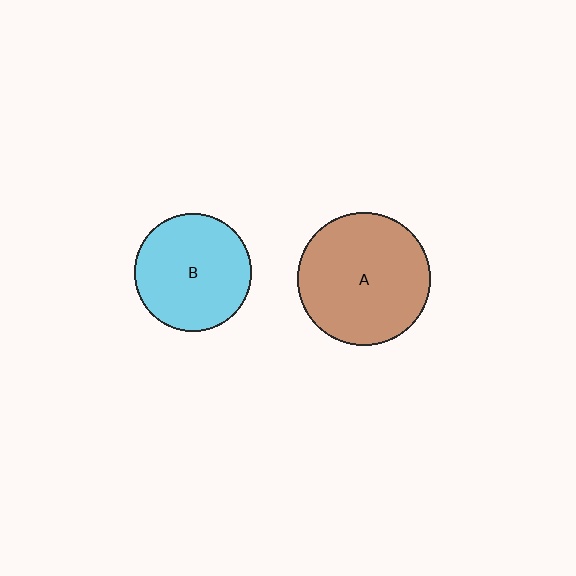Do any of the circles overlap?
No, none of the circles overlap.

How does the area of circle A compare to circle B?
Approximately 1.3 times.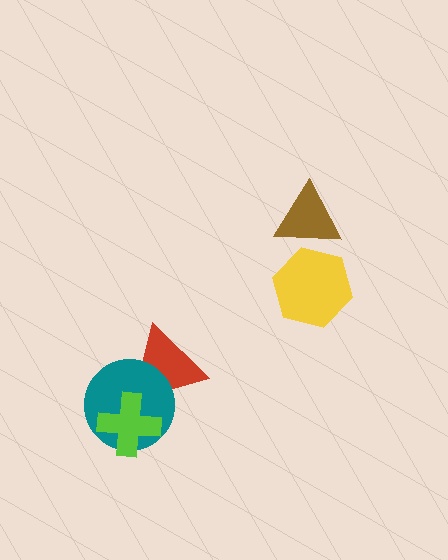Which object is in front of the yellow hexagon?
The brown triangle is in front of the yellow hexagon.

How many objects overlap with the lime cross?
2 objects overlap with the lime cross.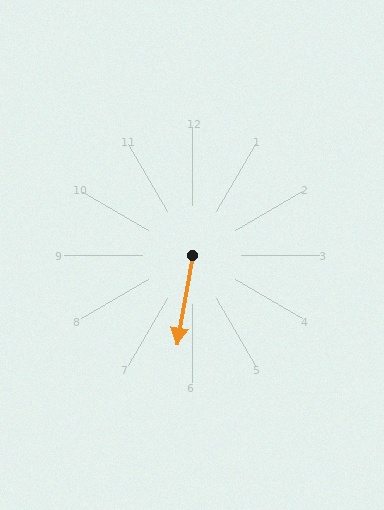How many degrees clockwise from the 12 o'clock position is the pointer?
Approximately 190 degrees.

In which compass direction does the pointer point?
South.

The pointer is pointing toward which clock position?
Roughly 6 o'clock.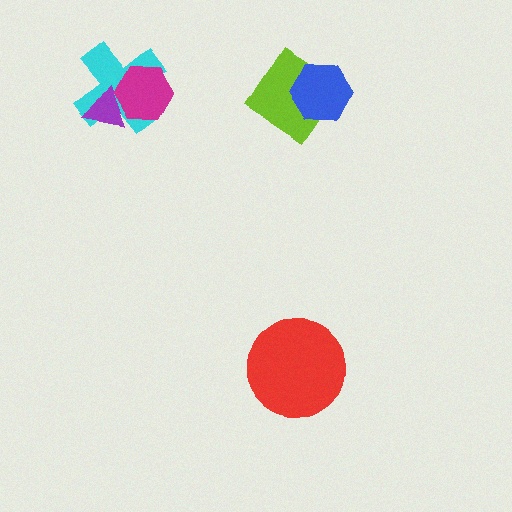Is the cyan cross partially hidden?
Yes, it is partially covered by another shape.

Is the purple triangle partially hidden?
Yes, it is partially covered by another shape.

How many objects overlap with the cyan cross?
2 objects overlap with the cyan cross.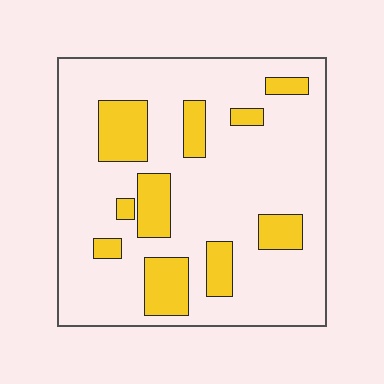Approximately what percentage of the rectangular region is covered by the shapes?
Approximately 20%.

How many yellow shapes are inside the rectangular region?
10.